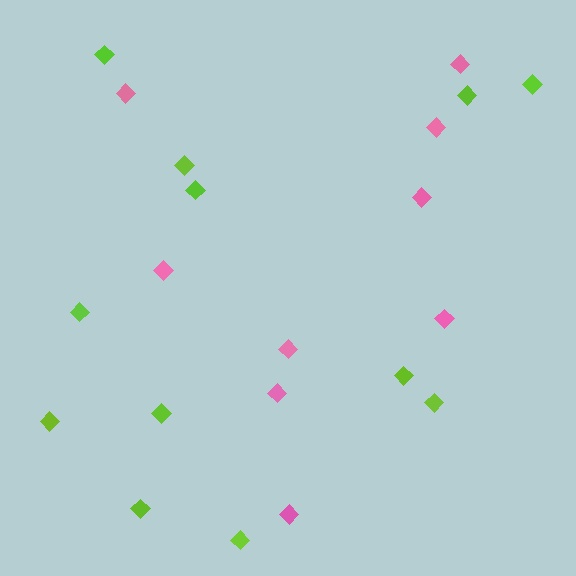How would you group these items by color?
There are 2 groups: one group of lime diamonds (12) and one group of pink diamonds (9).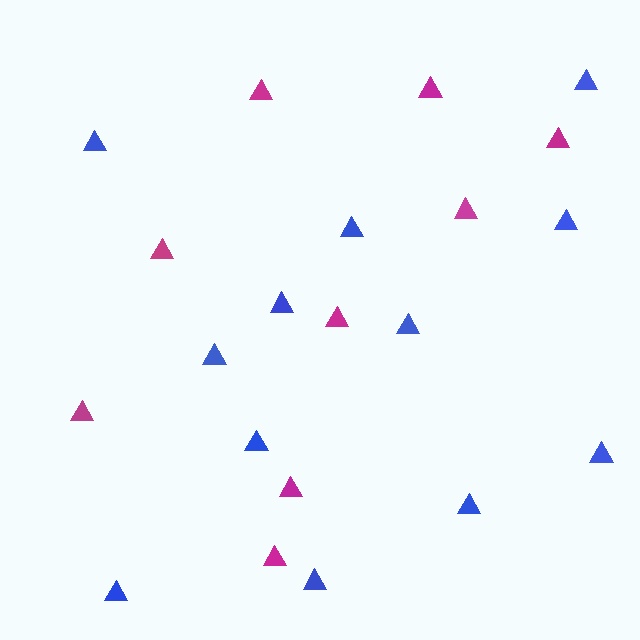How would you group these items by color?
There are 2 groups: one group of blue triangles (12) and one group of magenta triangles (9).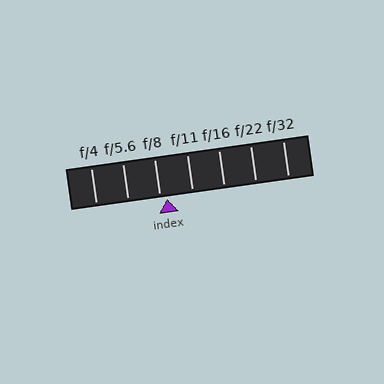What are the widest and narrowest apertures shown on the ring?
The widest aperture shown is f/4 and the narrowest is f/32.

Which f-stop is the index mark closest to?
The index mark is closest to f/8.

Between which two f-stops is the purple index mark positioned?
The index mark is between f/8 and f/11.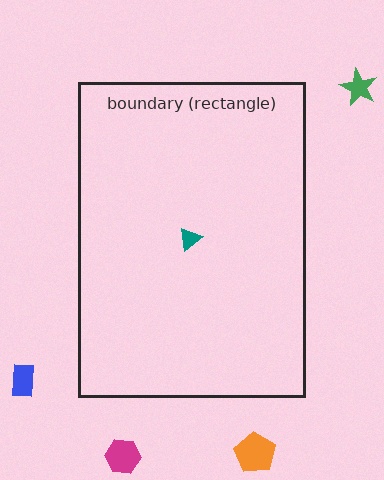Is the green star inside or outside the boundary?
Outside.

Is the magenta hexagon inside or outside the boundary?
Outside.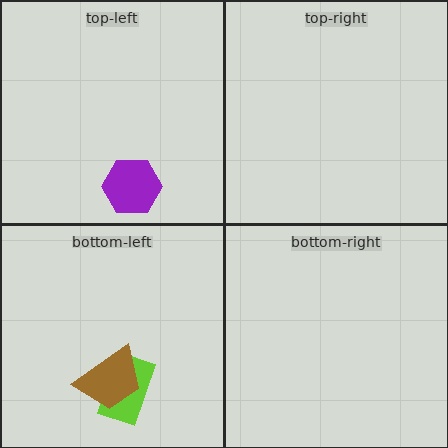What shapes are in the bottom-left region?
The lime rectangle, the brown trapezoid.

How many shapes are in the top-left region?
1.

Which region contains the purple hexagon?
The top-left region.